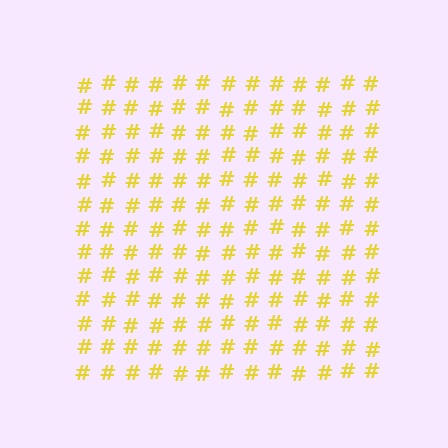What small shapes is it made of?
It is made of small hash symbols.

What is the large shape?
The large shape is a square.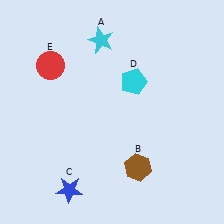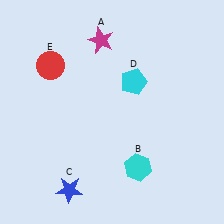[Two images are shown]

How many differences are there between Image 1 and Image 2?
There are 2 differences between the two images.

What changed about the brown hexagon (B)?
In Image 1, B is brown. In Image 2, it changed to cyan.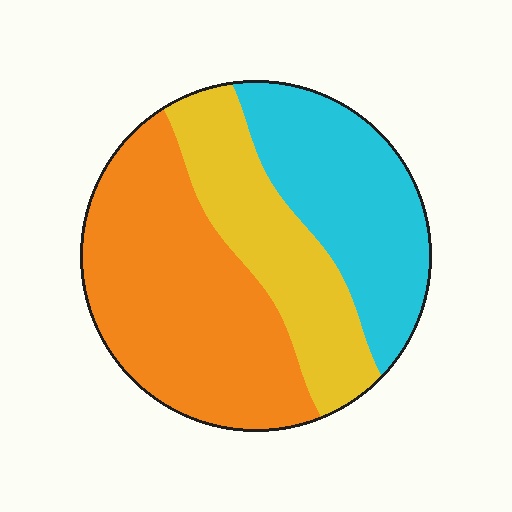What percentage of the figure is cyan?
Cyan takes up between a quarter and a half of the figure.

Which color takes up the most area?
Orange, at roughly 45%.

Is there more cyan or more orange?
Orange.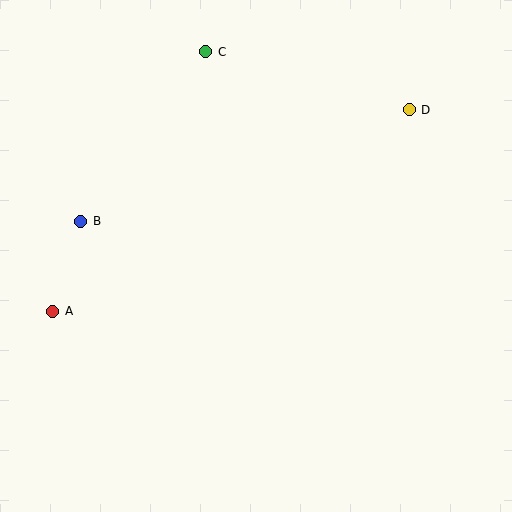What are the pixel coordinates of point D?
Point D is at (409, 110).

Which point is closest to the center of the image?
Point B at (81, 221) is closest to the center.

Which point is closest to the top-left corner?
Point C is closest to the top-left corner.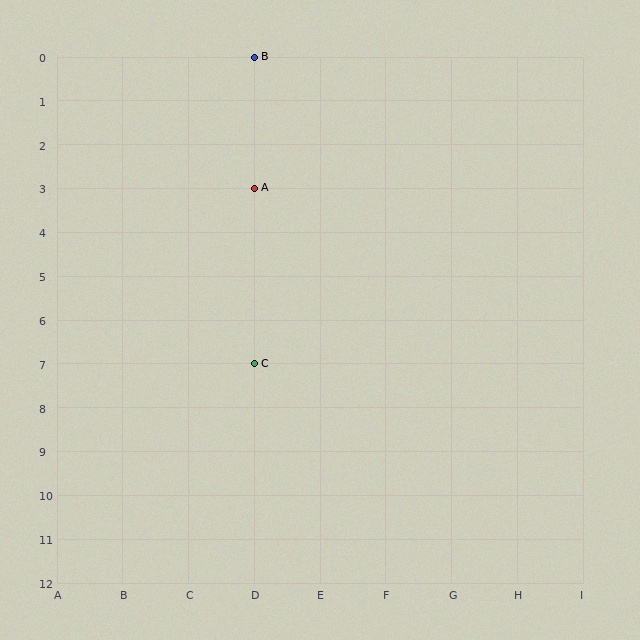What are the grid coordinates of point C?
Point C is at grid coordinates (D, 7).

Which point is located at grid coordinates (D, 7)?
Point C is at (D, 7).